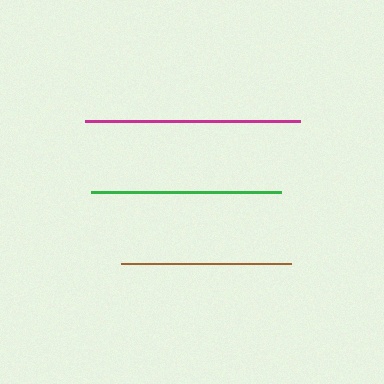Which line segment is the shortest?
The brown line is the shortest at approximately 170 pixels.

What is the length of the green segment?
The green segment is approximately 190 pixels long.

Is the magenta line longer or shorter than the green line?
The magenta line is longer than the green line.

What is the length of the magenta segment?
The magenta segment is approximately 215 pixels long.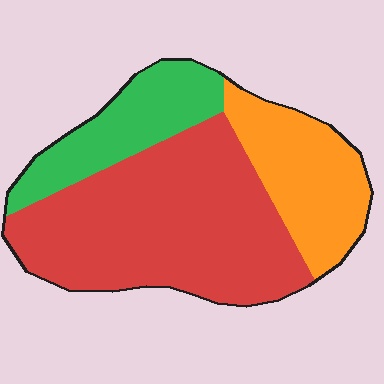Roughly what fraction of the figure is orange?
Orange takes up between a sixth and a third of the figure.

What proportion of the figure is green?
Green covers roughly 20% of the figure.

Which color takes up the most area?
Red, at roughly 55%.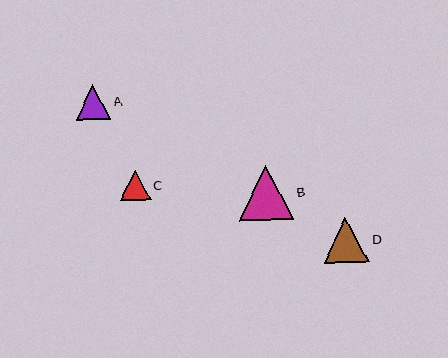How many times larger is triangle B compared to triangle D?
Triangle B is approximately 1.2 times the size of triangle D.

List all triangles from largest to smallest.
From largest to smallest: B, D, A, C.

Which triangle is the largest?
Triangle B is the largest with a size of approximately 55 pixels.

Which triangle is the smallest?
Triangle C is the smallest with a size of approximately 30 pixels.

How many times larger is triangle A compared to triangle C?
Triangle A is approximately 1.1 times the size of triangle C.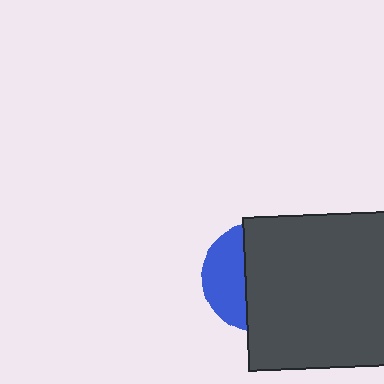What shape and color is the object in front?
The object in front is a dark gray square.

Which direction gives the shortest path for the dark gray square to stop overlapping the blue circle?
Moving right gives the shortest separation.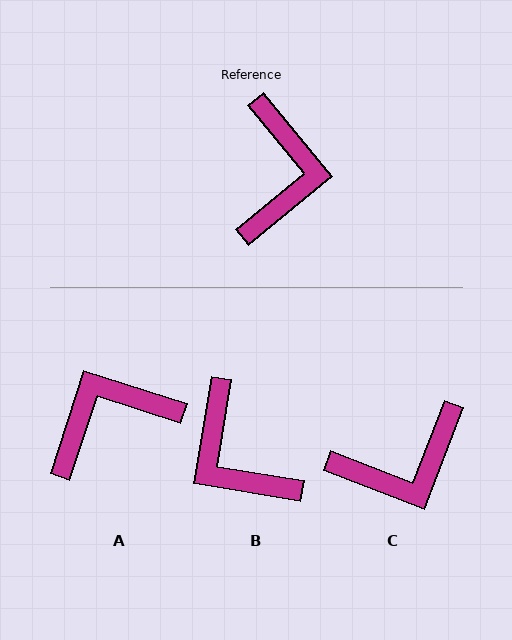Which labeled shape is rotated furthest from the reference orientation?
B, about 139 degrees away.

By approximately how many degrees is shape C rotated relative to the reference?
Approximately 61 degrees clockwise.